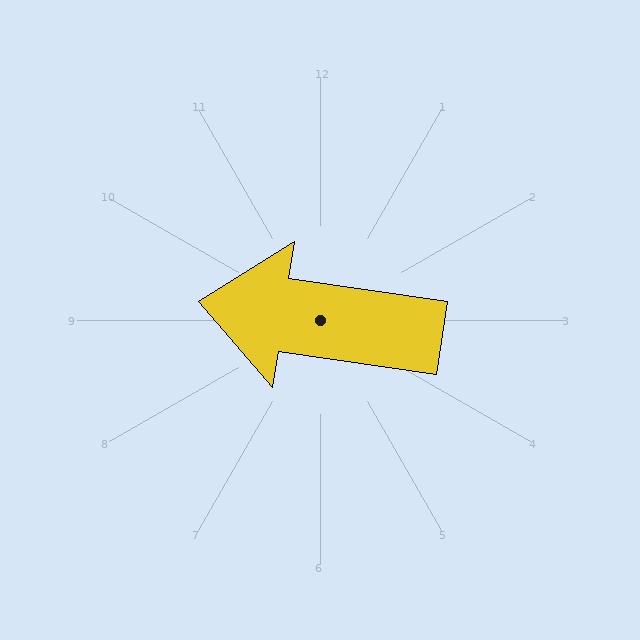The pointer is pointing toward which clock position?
Roughly 9 o'clock.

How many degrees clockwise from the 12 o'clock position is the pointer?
Approximately 278 degrees.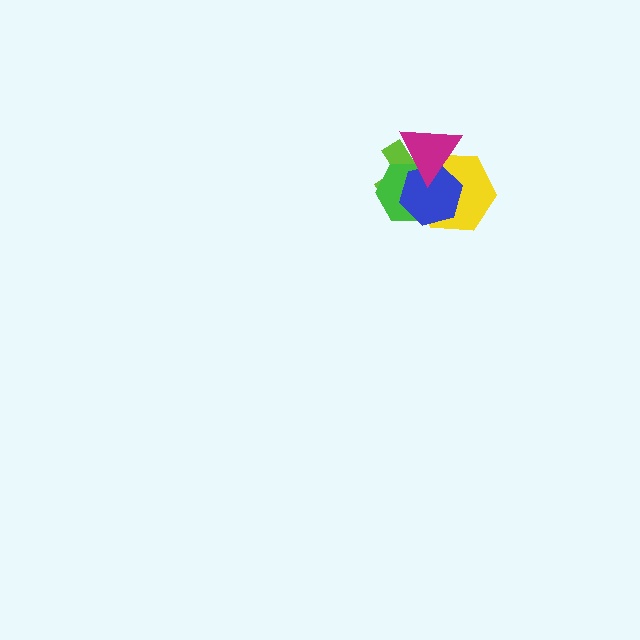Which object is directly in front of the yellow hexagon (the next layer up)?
The blue hexagon is directly in front of the yellow hexagon.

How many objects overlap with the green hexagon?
4 objects overlap with the green hexagon.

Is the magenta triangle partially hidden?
No, no other shape covers it.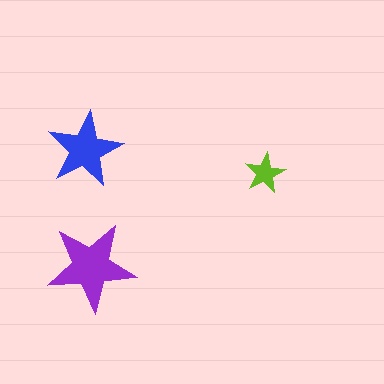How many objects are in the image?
There are 3 objects in the image.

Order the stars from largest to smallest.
the purple one, the blue one, the lime one.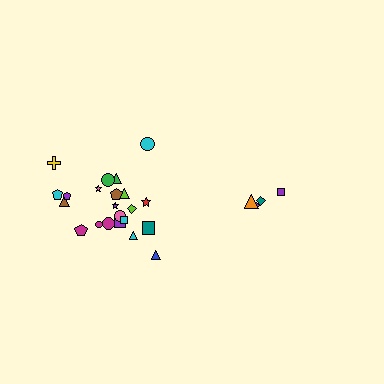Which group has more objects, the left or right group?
The left group.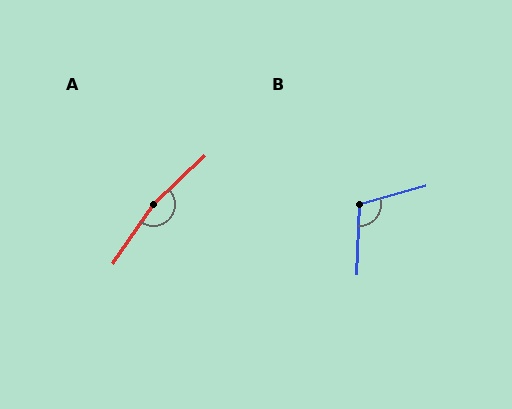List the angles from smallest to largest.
B (108°), A (168°).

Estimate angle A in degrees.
Approximately 168 degrees.